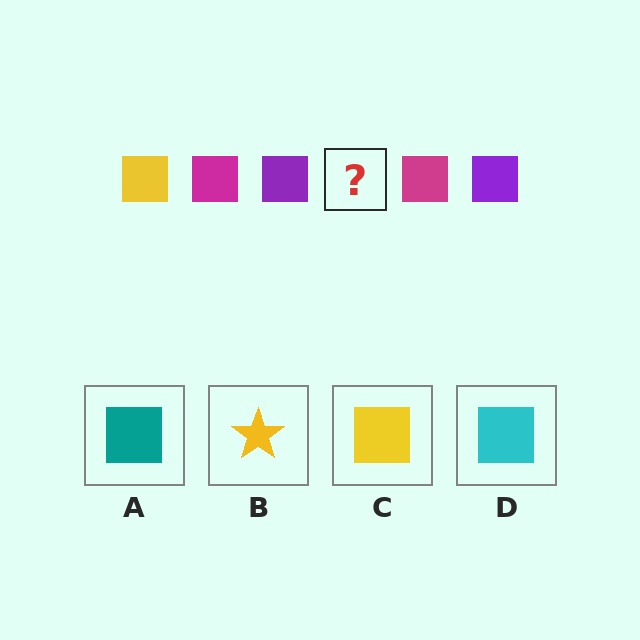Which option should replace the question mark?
Option C.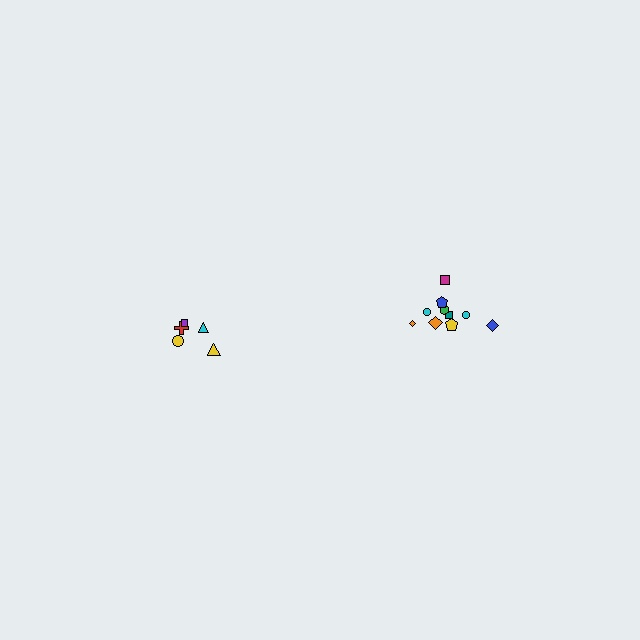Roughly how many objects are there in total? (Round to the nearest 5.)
Roughly 15 objects in total.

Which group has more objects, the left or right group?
The right group.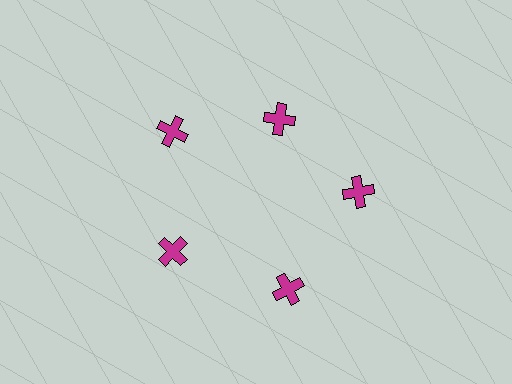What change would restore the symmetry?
The symmetry would be restored by moving it outward, back onto the ring so that all 5 crosses sit at equal angles and equal distance from the center.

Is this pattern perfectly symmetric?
No. The 5 magenta crosses are arranged in a ring, but one element near the 1 o'clock position is pulled inward toward the center, breaking the 5-fold rotational symmetry.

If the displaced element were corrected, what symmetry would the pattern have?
It would have 5-fold rotational symmetry — the pattern would map onto itself every 72 degrees.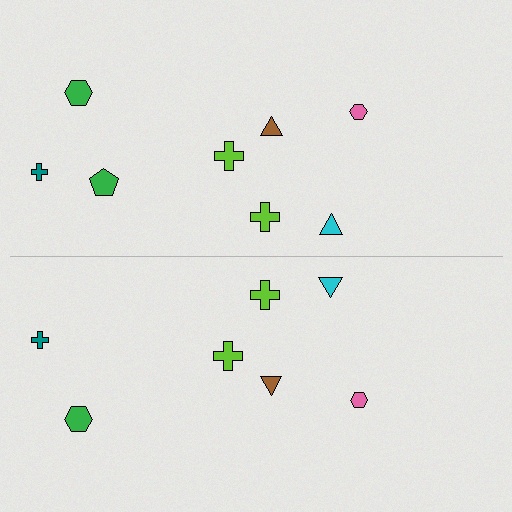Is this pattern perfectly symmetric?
No, the pattern is not perfectly symmetric. A green pentagon is missing from the bottom side.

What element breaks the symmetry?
A green pentagon is missing from the bottom side.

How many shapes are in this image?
There are 15 shapes in this image.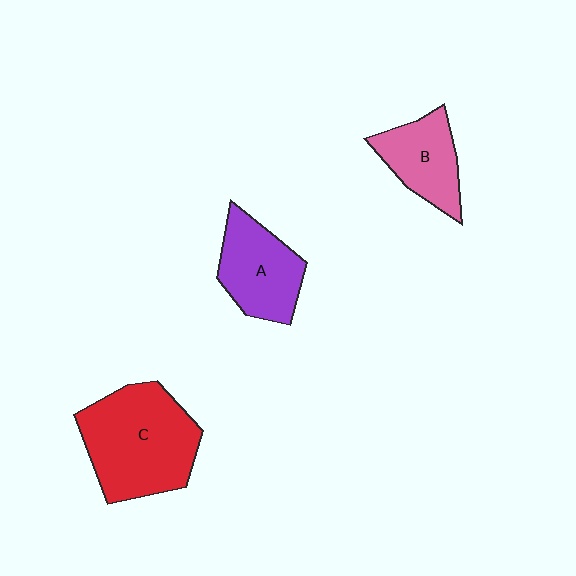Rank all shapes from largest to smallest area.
From largest to smallest: C (red), A (purple), B (pink).